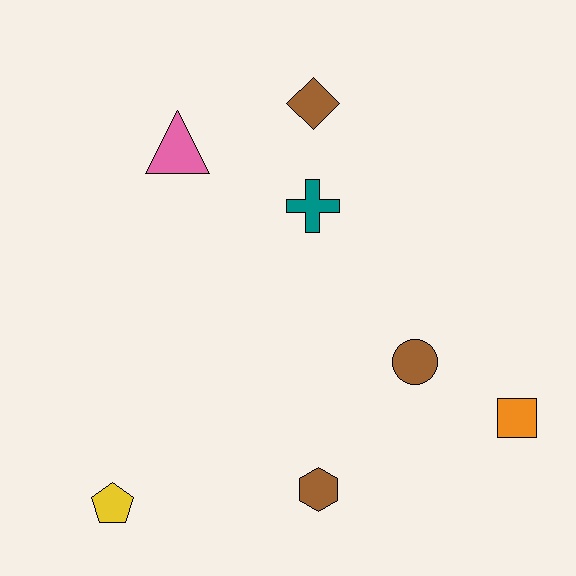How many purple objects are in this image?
There are no purple objects.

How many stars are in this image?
There are no stars.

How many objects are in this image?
There are 7 objects.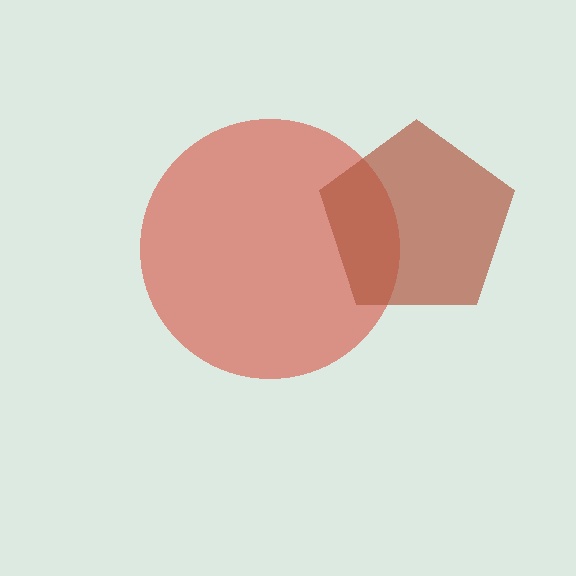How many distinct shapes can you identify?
There are 2 distinct shapes: a red circle, a brown pentagon.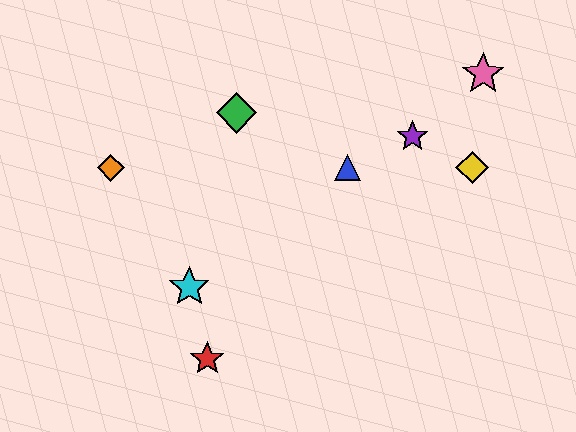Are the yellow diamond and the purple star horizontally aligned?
No, the yellow diamond is at y≈168 and the purple star is at y≈136.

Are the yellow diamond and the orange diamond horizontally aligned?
Yes, both are at y≈168.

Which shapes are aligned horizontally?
The blue triangle, the yellow diamond, the orange diamond are aligned horizontally.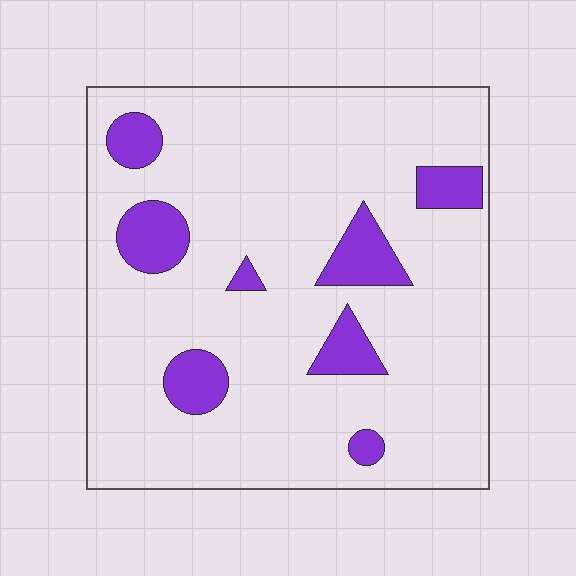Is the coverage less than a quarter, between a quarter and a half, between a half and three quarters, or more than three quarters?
Less than a quarter.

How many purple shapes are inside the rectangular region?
8.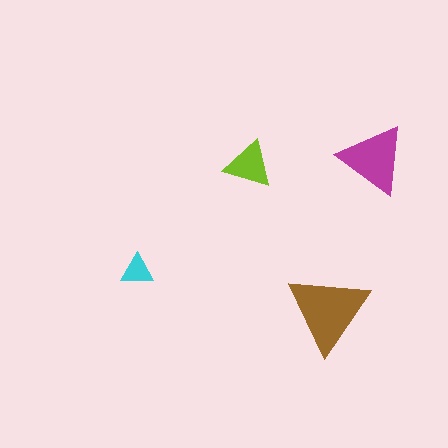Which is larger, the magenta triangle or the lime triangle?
The magenta one.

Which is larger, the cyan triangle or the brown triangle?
The brown one.